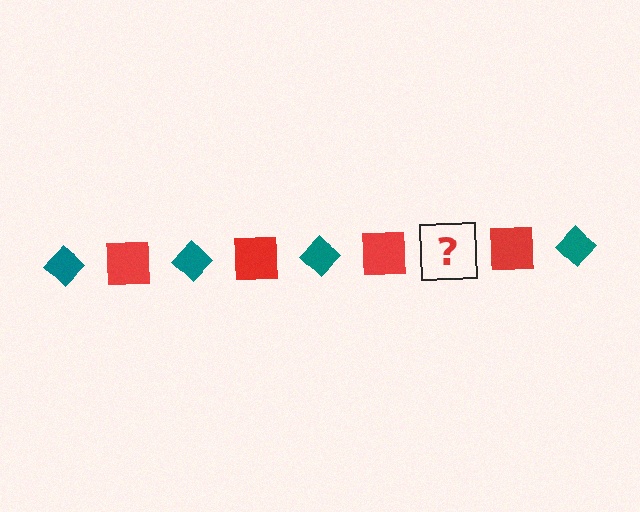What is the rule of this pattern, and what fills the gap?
The rule is that the pattern alternates between teal diamond and red square. The gap should be filled with a teal diamond.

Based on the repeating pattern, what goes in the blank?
The blank should be a teal diamond.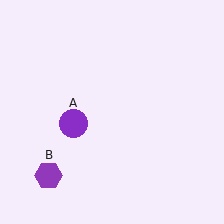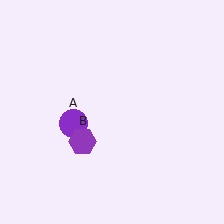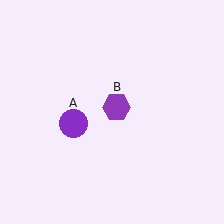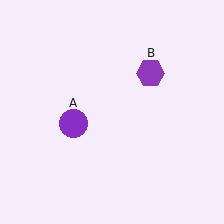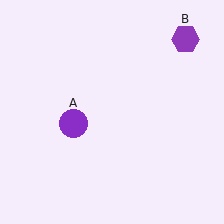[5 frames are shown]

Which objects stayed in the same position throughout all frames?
Purple circle (object A) remained stationary.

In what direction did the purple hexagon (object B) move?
The purple hexagon (object B) moved up and to the right.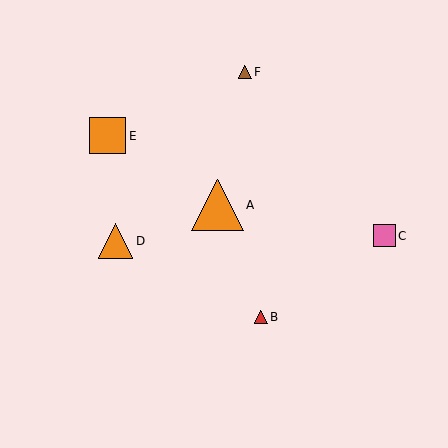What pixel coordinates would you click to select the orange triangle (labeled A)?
Click at (217, 205) to select the orange triangle A.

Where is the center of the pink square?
The center of the pink square is at (384, 236).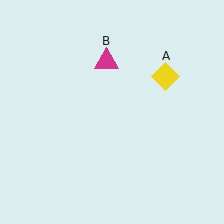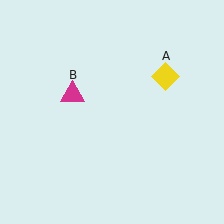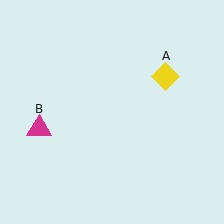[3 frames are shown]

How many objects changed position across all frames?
1 object changed position: magenta triangle (object B).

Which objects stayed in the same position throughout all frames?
Yellow diamond (object A) remained stationary.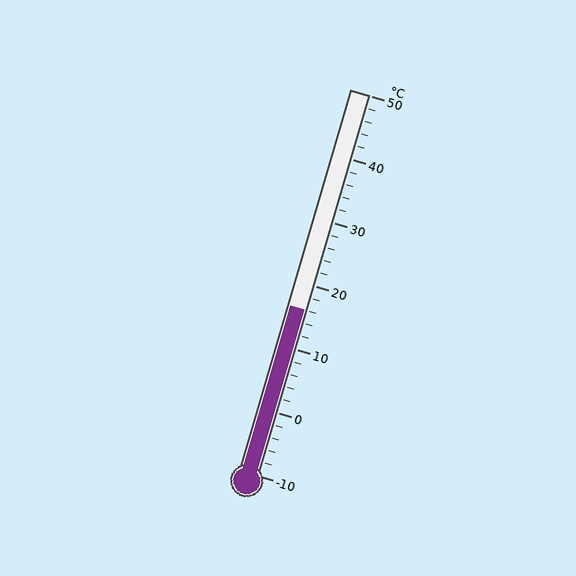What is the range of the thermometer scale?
The thermometer scale ranges from -10°C to 50°C.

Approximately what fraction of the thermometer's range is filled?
The thermometer is filled to approximately 45% of its range.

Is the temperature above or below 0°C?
The temperature is above 0°C.